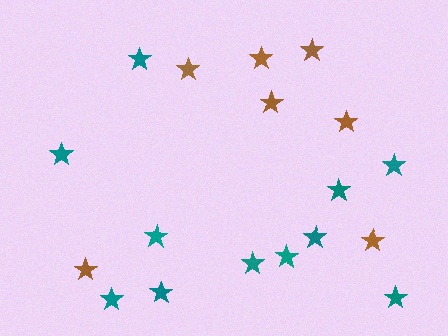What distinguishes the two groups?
There are 2 groups: one group of brown stars (7) and one group of teal stars (11).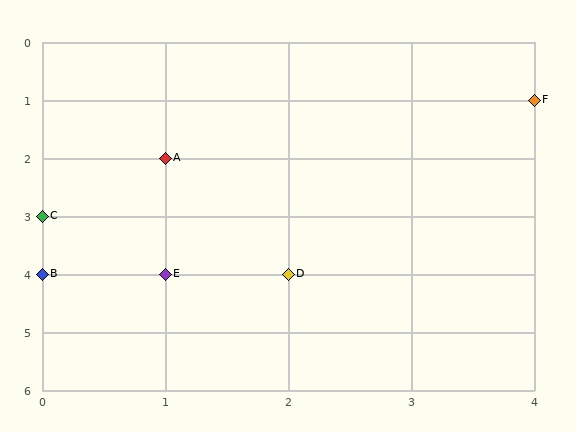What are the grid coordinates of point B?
Point B is at grid coordinates (0, 4).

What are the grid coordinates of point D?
Point D is at grid coordinates (2, 4).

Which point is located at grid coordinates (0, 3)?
Point C is at (0, 3).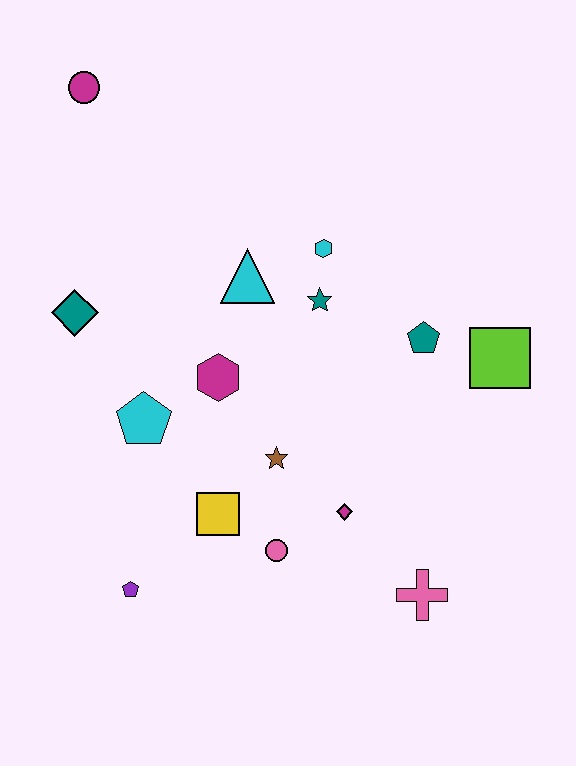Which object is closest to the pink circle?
The yellow square is closest to the pink circle.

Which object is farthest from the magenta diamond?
The magenta circle is farthest from the magenta diamond.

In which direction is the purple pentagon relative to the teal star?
The purple pentagon is below the teal star.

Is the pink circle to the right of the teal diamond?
Yes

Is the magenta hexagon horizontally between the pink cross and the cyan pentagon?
Yes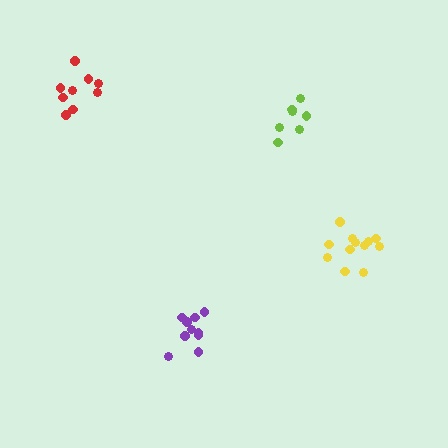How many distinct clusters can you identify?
There are 4 distinct clusters.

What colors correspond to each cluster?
The clusters are colored: purple, yellow, red, lime.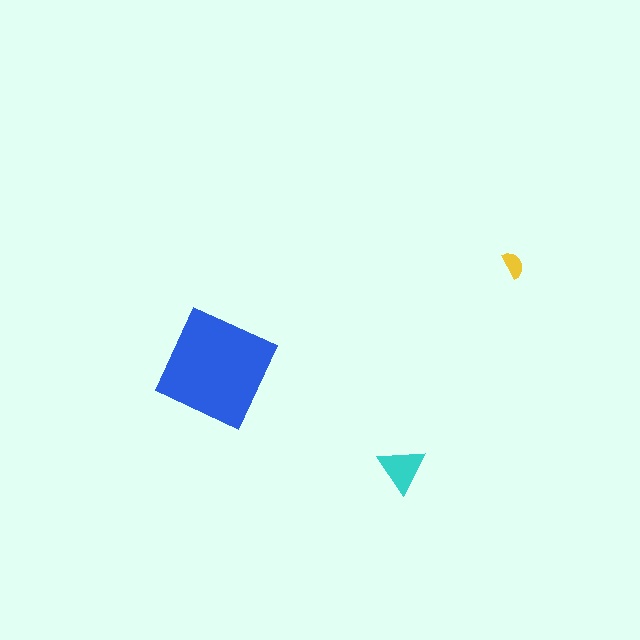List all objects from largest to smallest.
The blue square, the cyan triangle, the yellow semicircle.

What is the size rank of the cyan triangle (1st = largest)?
2nd.